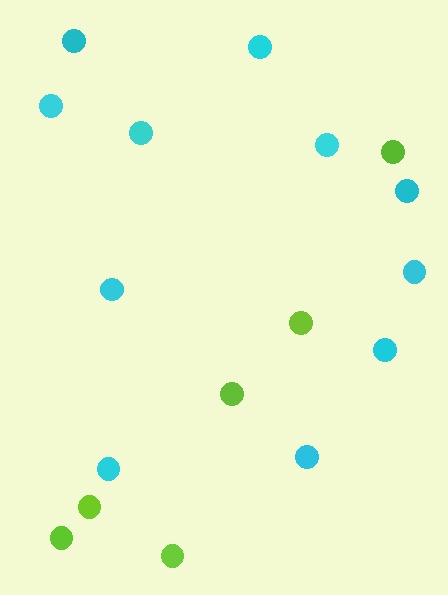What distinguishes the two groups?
There are 2 groups: one group of cyan circles (11) and one group of lime circles (6).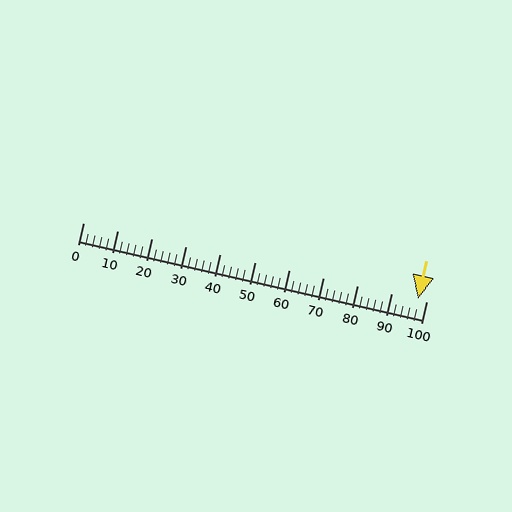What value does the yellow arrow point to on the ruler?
The yellow arrow points to approximately 98.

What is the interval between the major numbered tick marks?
The major tick marks are spaced 10 units apart.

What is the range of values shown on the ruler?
The ruler shows values from 0 to 100.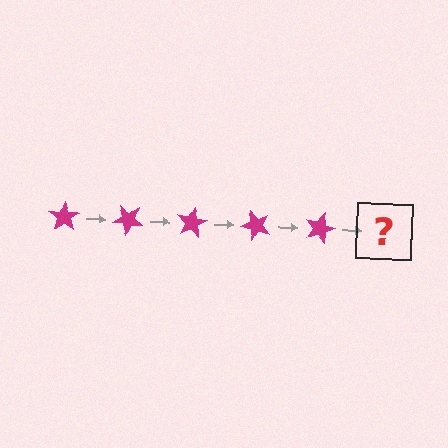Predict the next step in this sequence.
The next step is a magenta star rotated 200 degrees.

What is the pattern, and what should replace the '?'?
The pattern is that the star rotates 40 degrees each step. The '?' should be a magenta star rotated 200 degrees.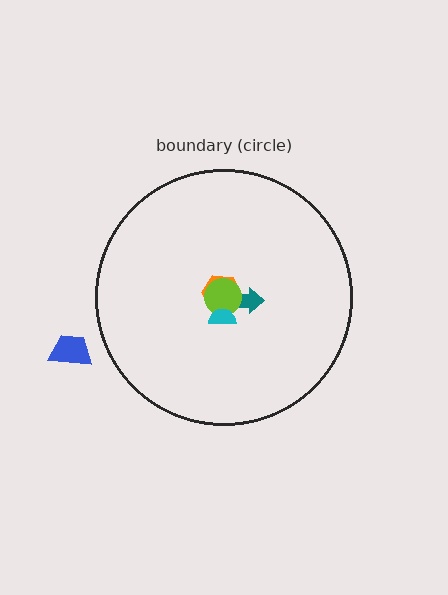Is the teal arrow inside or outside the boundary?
Inside.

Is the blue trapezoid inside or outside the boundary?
Outside.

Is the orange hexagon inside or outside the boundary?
Inside.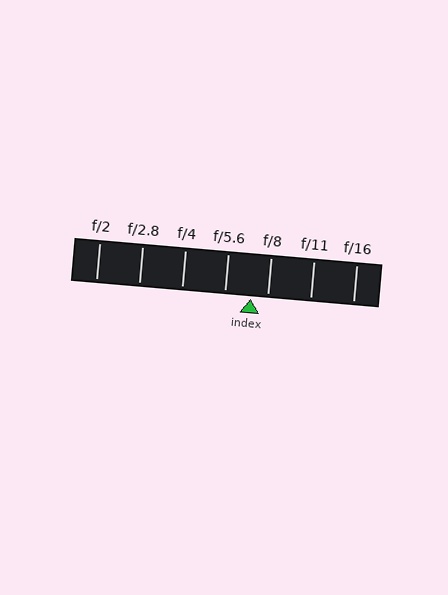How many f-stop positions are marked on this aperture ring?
There are 7 f-stop positions marked.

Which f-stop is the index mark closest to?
The index mark is closest to f/8.